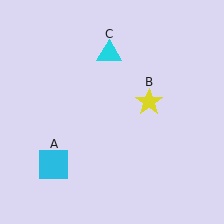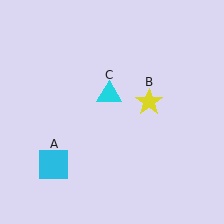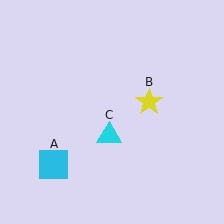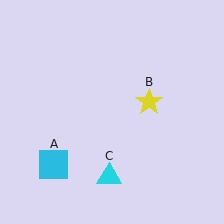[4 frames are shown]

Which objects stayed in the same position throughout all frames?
Cyan square (object A) and yellow star (object B) remained stationary.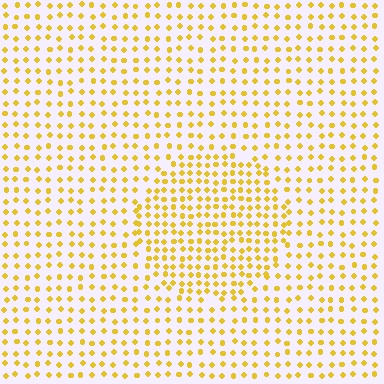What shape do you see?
I see a circle.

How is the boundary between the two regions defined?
The boundary is defined by a change in element density (approximately 1.7x ratio). All elements are the same color, size, and shape.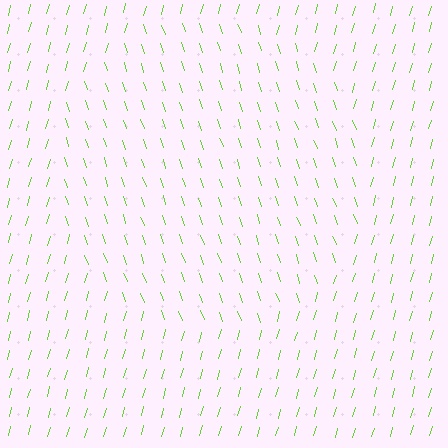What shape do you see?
I see a circle.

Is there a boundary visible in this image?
Yes, there is a texture boundary formed by a change in line orientation.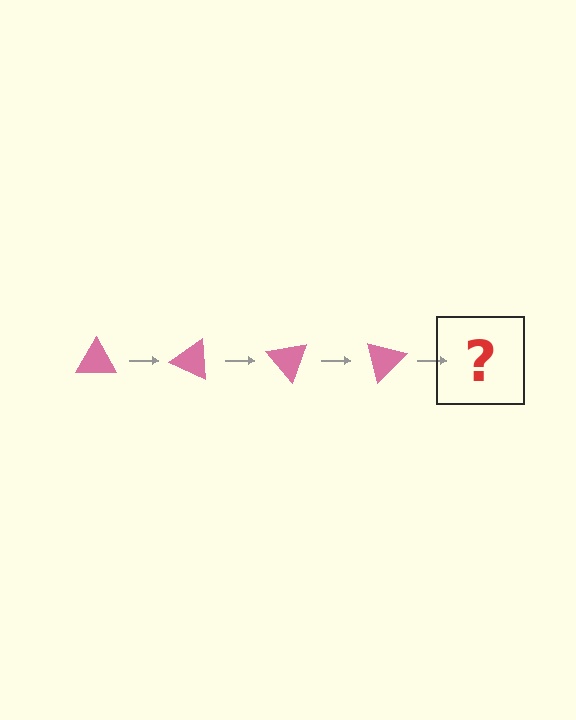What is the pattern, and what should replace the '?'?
The pattern is that the triangle rotates 25 degrees each step. The '?' should be a pink triangle rotated 100 degrees.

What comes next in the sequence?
The next element should be a pink triangle rotated 100 degrees.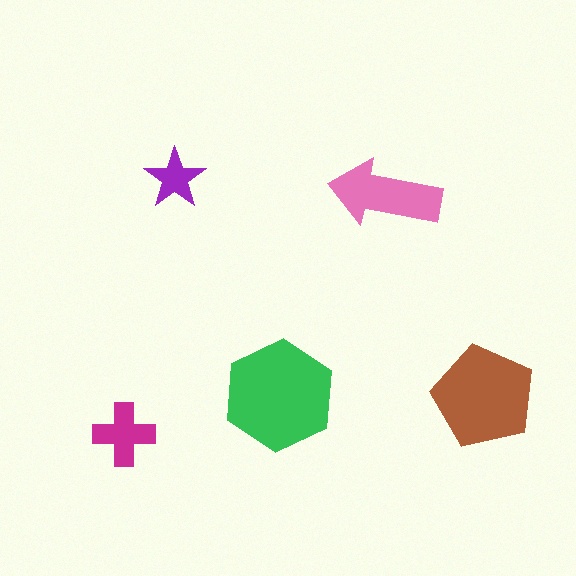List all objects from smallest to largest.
The purple star, the magenta cross, the pink arrow, the brown pentagon, the green hexagon.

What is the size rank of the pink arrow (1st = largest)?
3rd.